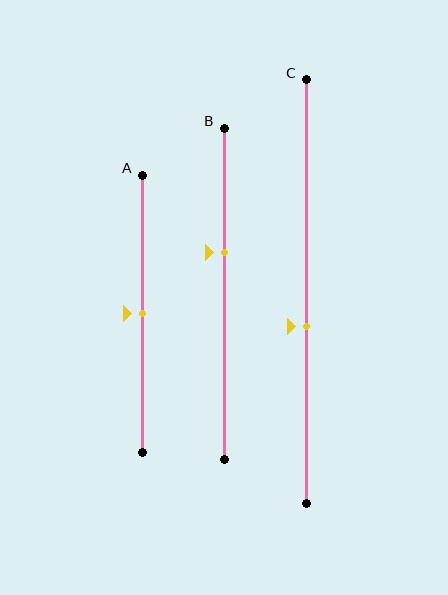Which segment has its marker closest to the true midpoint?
Segment A has its marker closest to the true midpoint.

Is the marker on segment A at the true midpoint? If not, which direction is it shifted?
Yes, the marker on segment A is at the true midpoint.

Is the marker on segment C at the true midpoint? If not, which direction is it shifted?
No, the marker on segment C is shifted downward by about 8% of the segment length.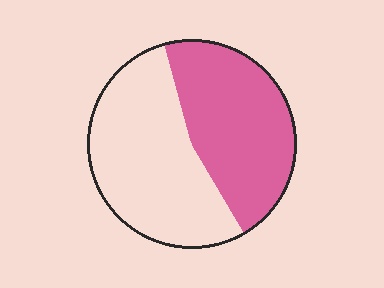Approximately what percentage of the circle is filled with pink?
Approximately 45%.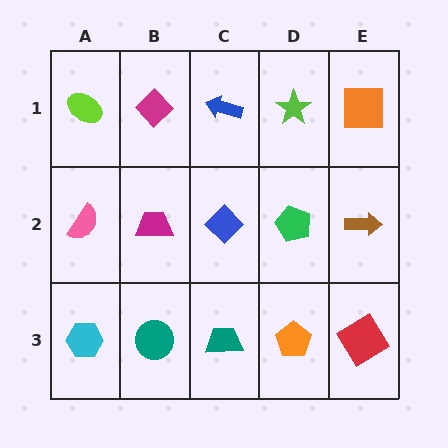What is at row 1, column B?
A magenta diamond.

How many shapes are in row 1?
5 shapes.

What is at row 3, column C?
A teal trapezoid.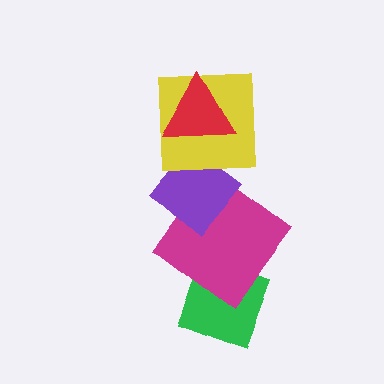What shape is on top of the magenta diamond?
The purple diamond is on top of the magenta diamond.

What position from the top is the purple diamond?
The purple diamond is 3rd from the top.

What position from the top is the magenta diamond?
The magenta diamond is 4th from the top.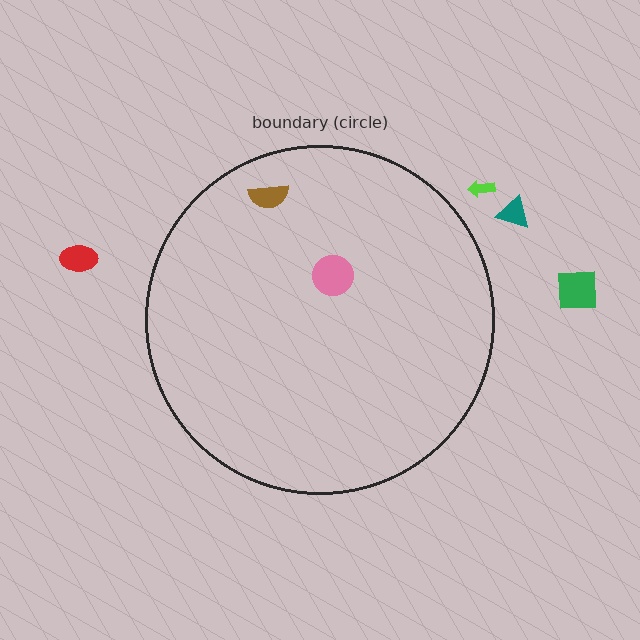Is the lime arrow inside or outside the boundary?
Outside.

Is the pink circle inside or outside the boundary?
Inside.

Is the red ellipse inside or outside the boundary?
Outside.